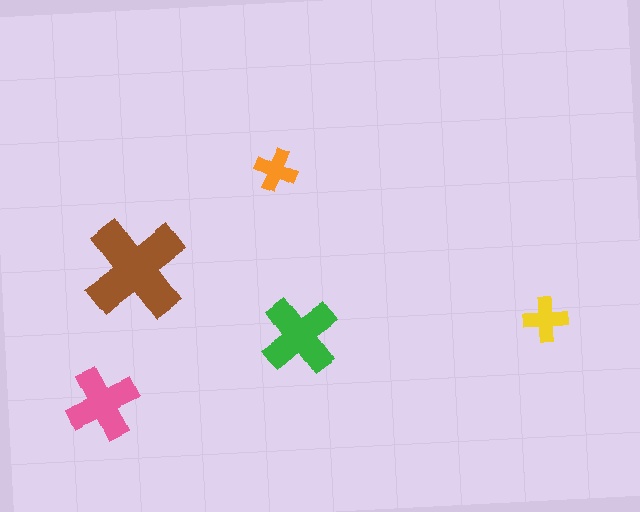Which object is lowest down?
The pink cross is bottommost.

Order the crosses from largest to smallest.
the brown one, the green one, the pink one, the yellow one, the orange one.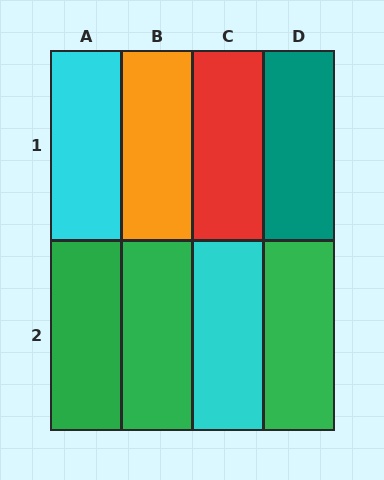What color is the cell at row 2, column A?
Green.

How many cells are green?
3 cells are green.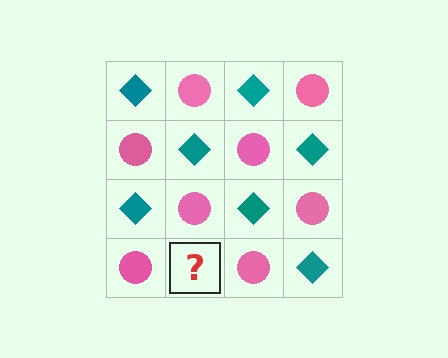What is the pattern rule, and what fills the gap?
The rule is that it alternates teal diamond and pink circle in a checkerboard pattern. The gap should be filled with a teal diamond.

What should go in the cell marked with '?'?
The missing cell should contain a teal diamond.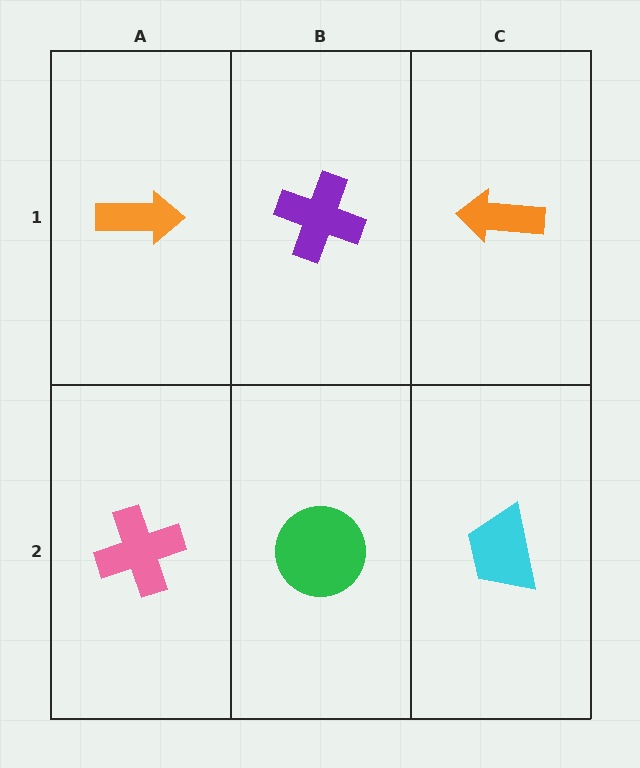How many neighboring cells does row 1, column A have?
2.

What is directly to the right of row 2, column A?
A green circle.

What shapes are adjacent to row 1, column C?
A cyan trapezoid (row 2, column C), a purple cross (row 1, column B).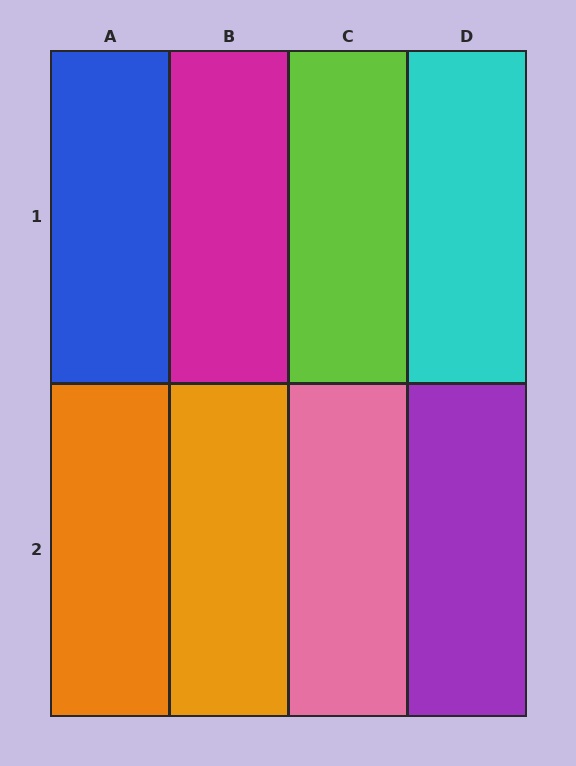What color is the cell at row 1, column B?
Magenta.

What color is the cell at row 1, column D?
Cyan.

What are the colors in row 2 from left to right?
Orange, orange, pink, purple.